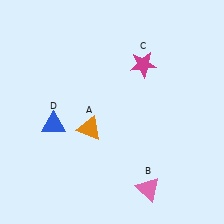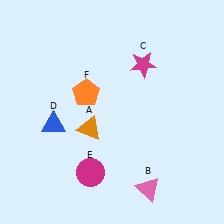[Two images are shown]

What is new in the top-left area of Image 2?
An orange pentagon (F) was added in the top-left area of Image 2.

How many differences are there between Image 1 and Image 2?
There are 2 differences between the two images.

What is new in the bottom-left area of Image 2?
A magenta circle (E) was added in the bottom-left area of Image 2.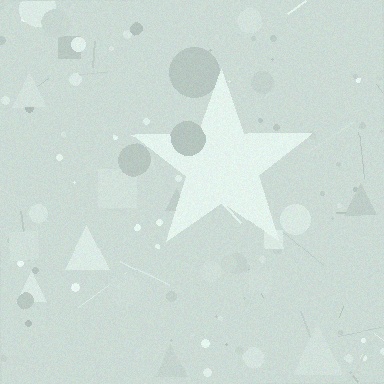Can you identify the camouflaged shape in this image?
The camouflaged shape is a star.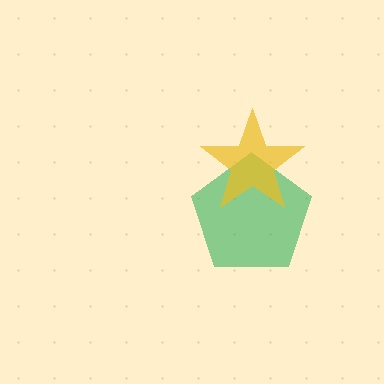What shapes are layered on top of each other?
The layered shapes are: a green pentagon, a yellow star.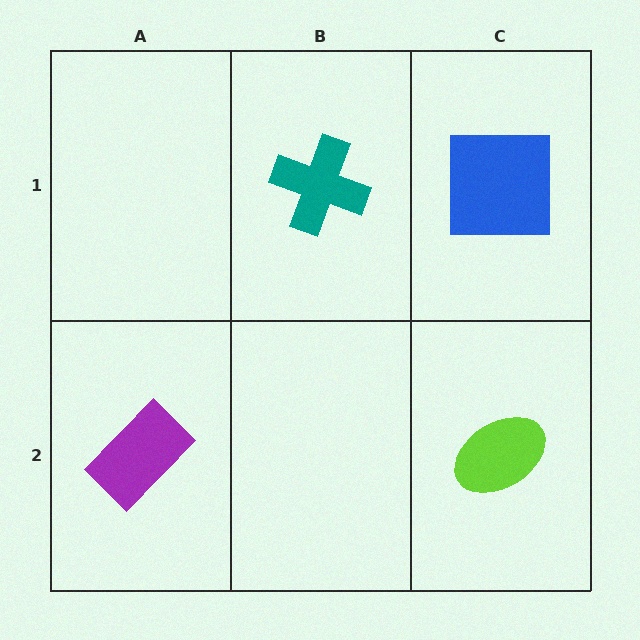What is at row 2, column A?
A purple rectangle.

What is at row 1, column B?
A teal cross.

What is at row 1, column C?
A blue square.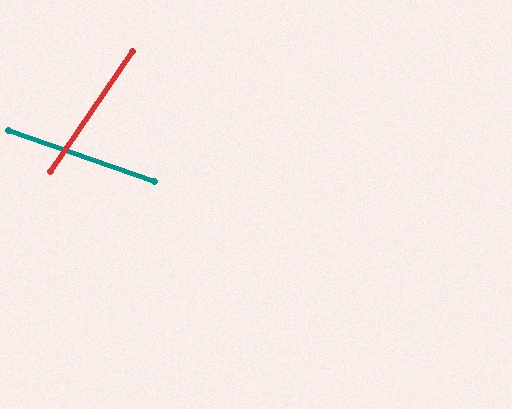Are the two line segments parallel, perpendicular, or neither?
Neither parallel nor perpendicular — they differ by about 75°.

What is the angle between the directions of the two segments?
Approximately 75 degrees.